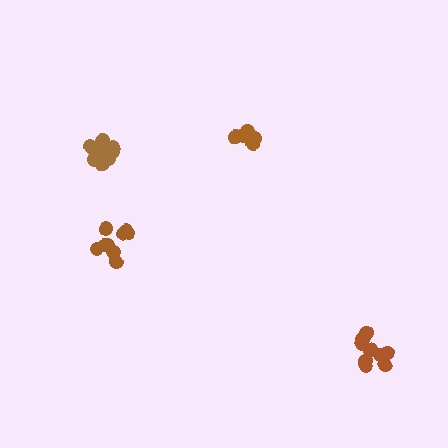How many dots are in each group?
Group 1: 10 dots, Group 2: 9 dots, Group 3: 9 dots, Group 4: 5 dots (33 total).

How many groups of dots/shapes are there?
There are 4 groups.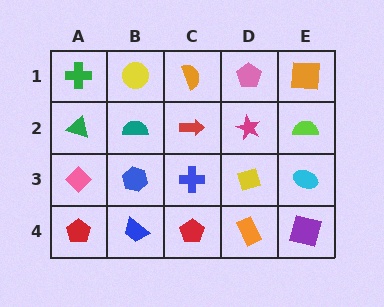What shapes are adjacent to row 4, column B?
A blue hexagon (row 3, column B), a red pentagon (row 4, column A), a red pentagon (row 4, column C).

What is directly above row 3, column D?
A magenta star.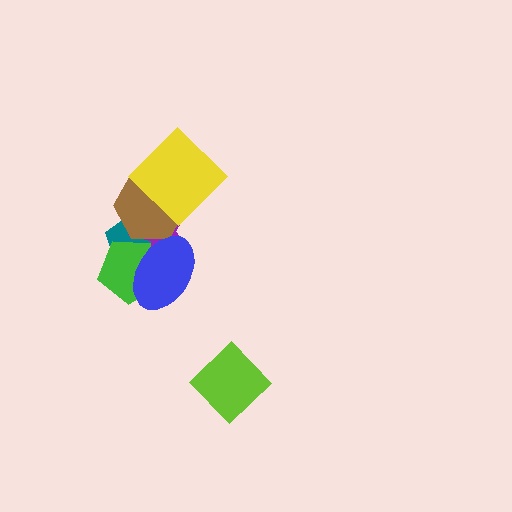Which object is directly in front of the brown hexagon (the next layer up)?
The yellow diamond is directly in front of the brown hexagon.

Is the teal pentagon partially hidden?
Yes, it is partially covered by another shape.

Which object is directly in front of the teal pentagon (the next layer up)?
The green pentagon is directly in front of the teal pentagon.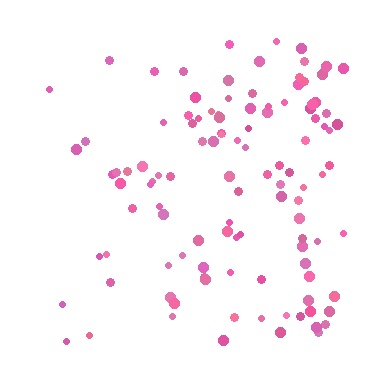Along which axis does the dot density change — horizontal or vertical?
Horizontal.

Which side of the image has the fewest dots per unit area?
The left.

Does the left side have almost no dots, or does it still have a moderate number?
Still a moderate number, just noticeably fewer than the right.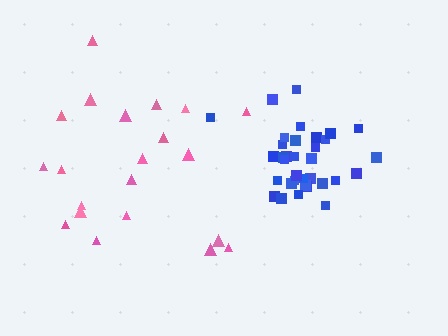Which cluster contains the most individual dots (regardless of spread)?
Blue (34).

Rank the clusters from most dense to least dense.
blue, pink.